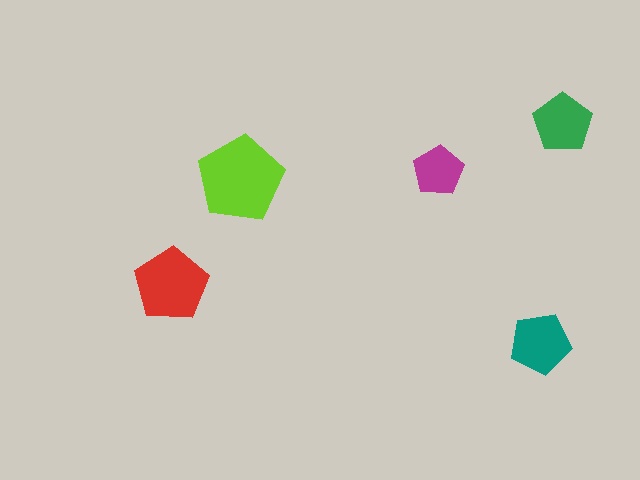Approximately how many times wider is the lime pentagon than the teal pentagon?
About 1.5 times wider.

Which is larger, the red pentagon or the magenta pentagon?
The red one.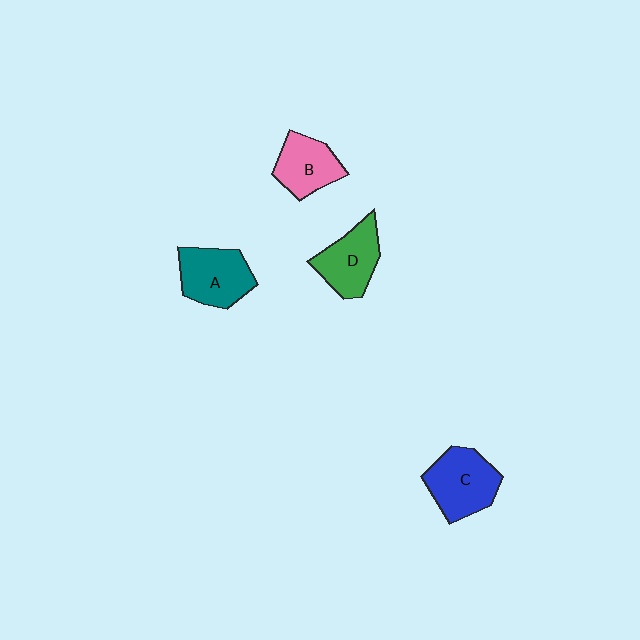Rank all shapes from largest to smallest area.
From largest to smallest: C (blue), A (teal), D (green), B (pink).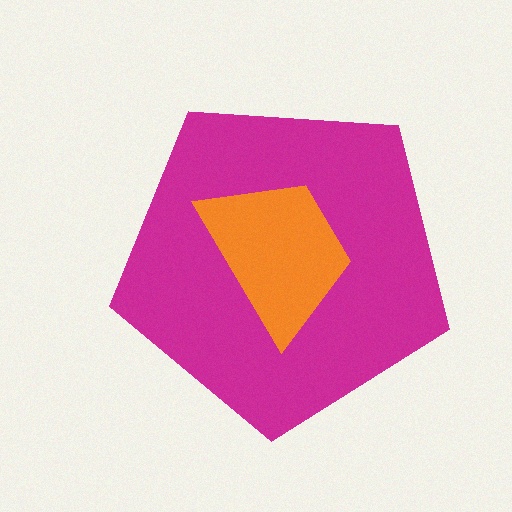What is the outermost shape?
The magenta pentagon.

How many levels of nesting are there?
2.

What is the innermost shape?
The orange trapezoid.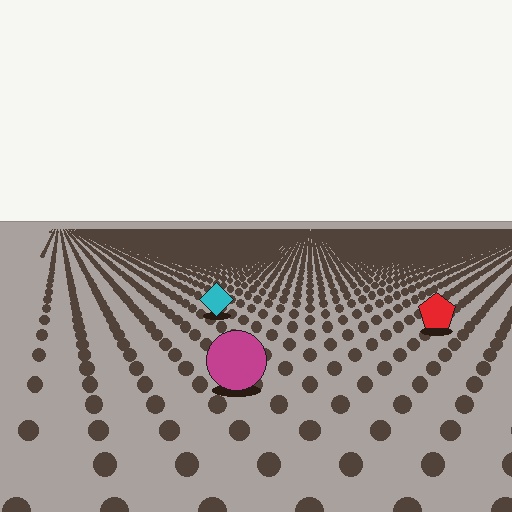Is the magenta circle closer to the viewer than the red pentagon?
Yes. The magenta circle is closer — you can tell from the texture gradient: the ground texture is coarser near it.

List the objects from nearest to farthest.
From nearest to farthest: the magenta circle, the red pentagon, the cyan diamond.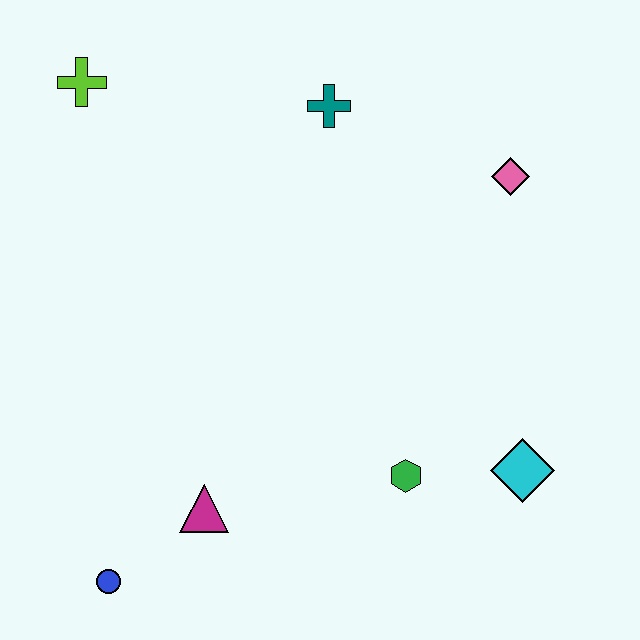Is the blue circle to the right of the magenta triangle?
No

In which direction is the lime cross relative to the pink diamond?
The lime cross is to the left of the pink diamond.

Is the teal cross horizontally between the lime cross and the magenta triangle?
No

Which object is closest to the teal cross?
The pink diamond is closest to the teal cross.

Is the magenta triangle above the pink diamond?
No